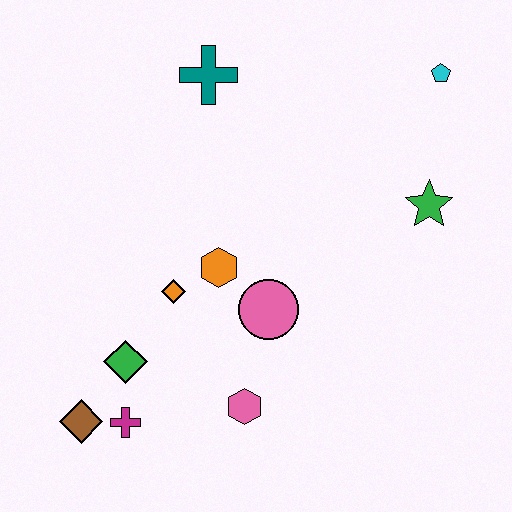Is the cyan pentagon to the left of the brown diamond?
No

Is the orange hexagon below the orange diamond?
No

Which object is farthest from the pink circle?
The cyan pentagon is farthest from the pink circle.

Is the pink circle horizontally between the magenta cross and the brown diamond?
No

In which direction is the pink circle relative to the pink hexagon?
The pink circle is above the pink hexagon.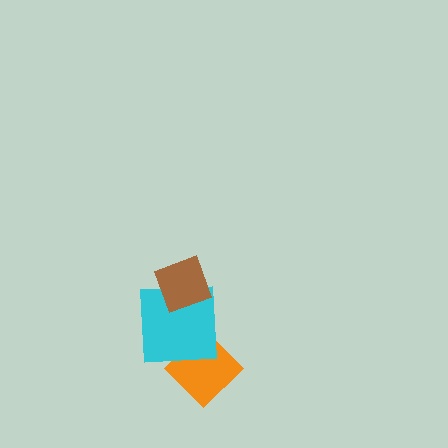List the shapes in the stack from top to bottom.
From top to bottom: the brown diamond, the cyan square, the orange diamond.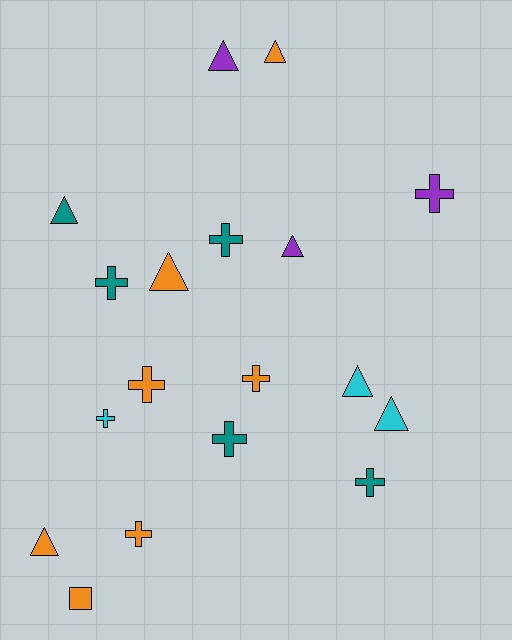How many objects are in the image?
There are 18 objects.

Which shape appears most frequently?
Cross, with 9 objects.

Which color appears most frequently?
Orange, with 7 objects.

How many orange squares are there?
There is 1 orange square.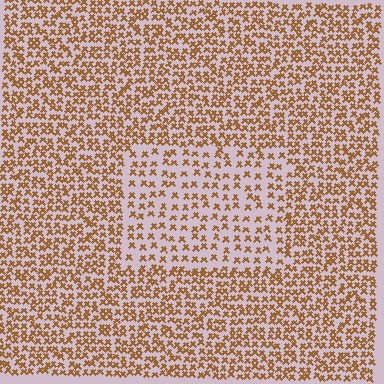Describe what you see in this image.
The image contains small brown elements arranged at two different densities. A rectangle-shaped region is visible where the elements are less densely packed than the surrounding area.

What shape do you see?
I see a rectangle.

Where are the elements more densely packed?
The elements are more densely packed outside the rectangle boundary.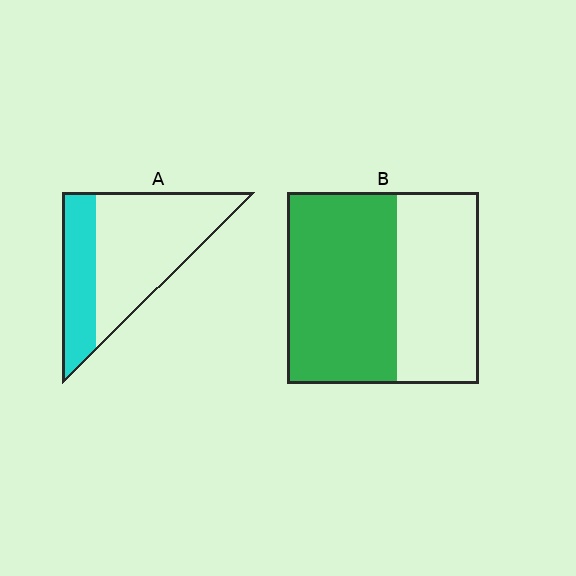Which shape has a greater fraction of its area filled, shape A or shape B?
Shape B.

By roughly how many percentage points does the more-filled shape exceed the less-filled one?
By roughly 25 percentage points (B over A).